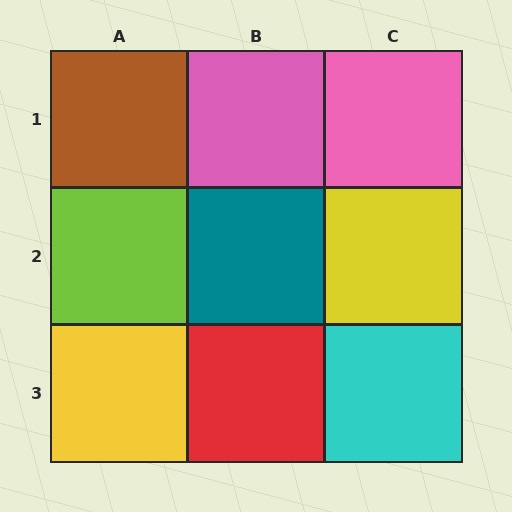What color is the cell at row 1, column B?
Pink.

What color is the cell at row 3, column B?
Red.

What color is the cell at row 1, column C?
Pink.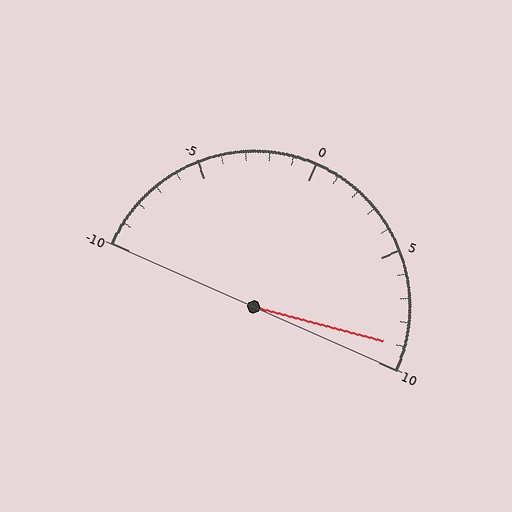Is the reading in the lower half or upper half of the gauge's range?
The reading is in the upper half of the range (-10 to 10).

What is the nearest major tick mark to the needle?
The nearest major tick mark is 10.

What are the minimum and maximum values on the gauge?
The gauge ranges from -10 to 10.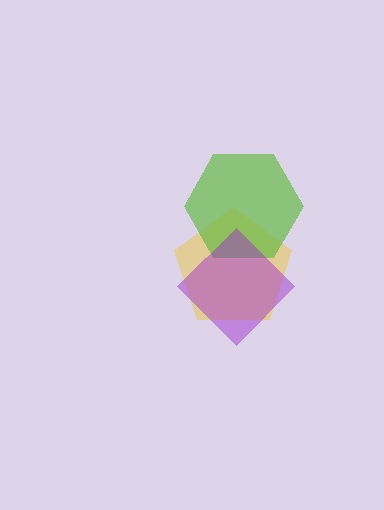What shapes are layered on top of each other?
The layered shapes are: a yellow pentagon, a lime hexagon, a purple diamond.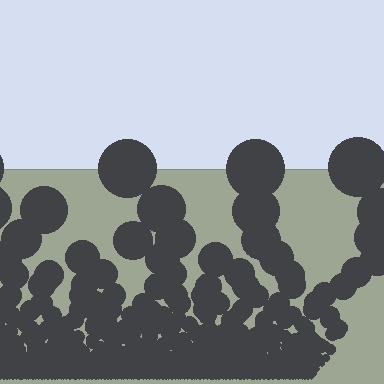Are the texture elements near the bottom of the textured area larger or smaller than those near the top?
Smaller. The gradient is inverted — elements near the bottom are smaller and denser.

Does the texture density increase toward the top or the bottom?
Density increases toward the bottom.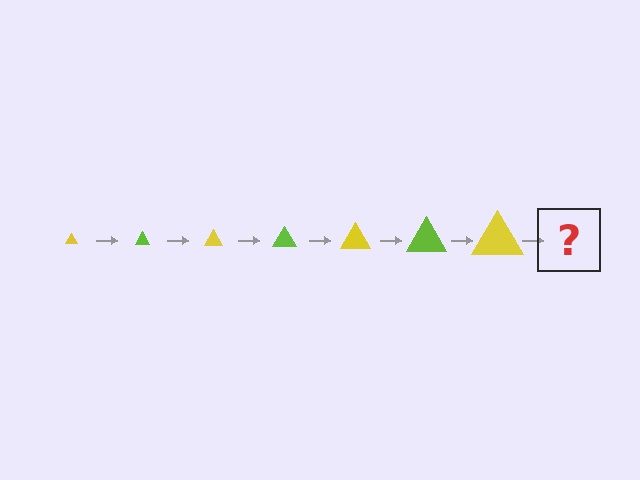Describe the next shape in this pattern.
It should be a lime triangle, larger than the previous one.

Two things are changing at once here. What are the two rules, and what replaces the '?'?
The two rules are that the triangle grows larger each step and the color cycles through yellow and lime. The '?' should be a lime triangle, larger than the previous one.